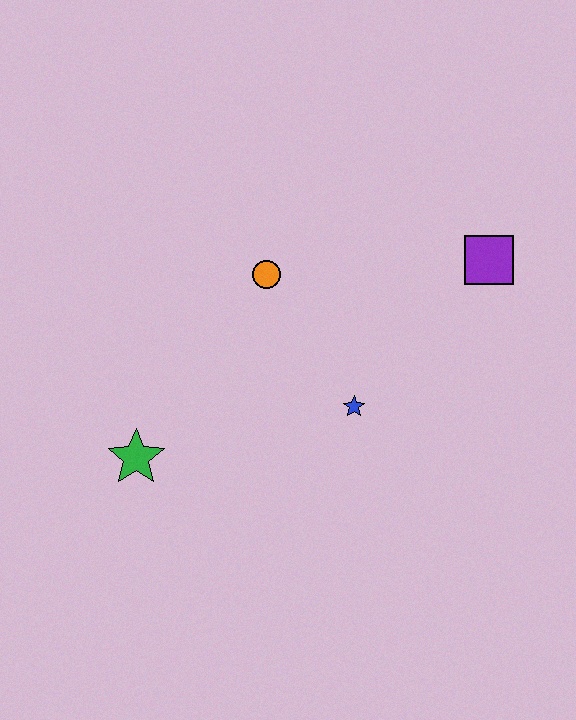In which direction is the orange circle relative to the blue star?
The orange circle is above the blue star.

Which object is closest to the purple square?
The blue star is closest to the purple square.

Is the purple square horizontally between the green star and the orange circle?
No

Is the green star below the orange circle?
Yes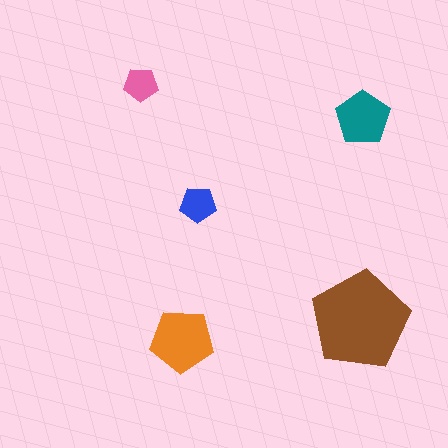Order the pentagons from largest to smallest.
the brown one, the orange one, the teal one, the blue one, the pink one.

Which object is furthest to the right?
The teal pentagon is rightmost.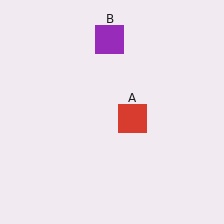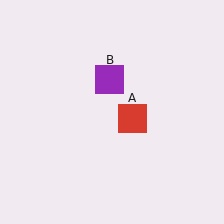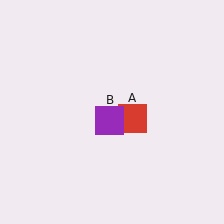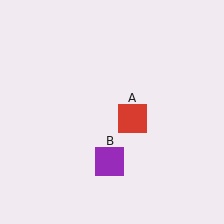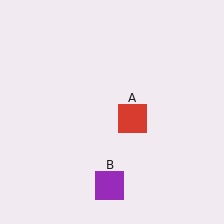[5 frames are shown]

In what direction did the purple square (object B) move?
The purple square (object B) moved down.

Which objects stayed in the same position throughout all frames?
Red square (object A) remained stationary.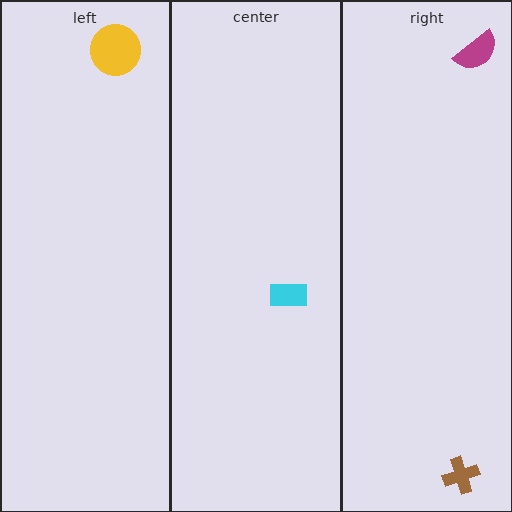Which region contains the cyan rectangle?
The center region.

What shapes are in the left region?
The yellow circle.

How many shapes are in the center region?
1.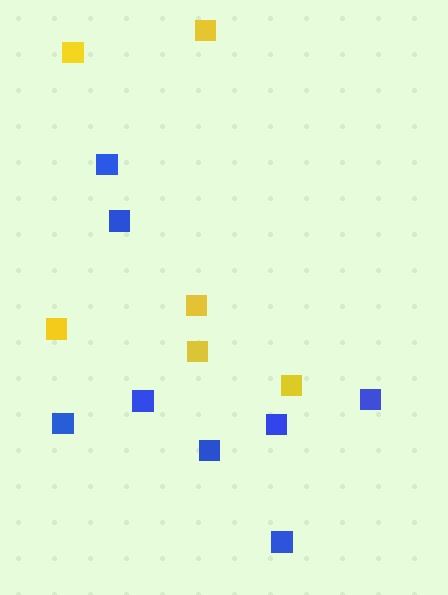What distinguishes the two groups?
There are 2 groups: one group of yellow squares (6) and one group of blue squares (8).